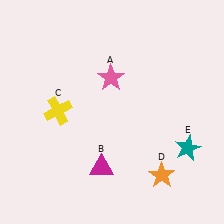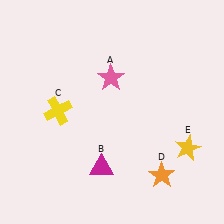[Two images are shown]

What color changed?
The star (E) changed from teal in Image 1 to yellow in Image 2.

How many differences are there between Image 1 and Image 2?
There is 1 difference between the two images.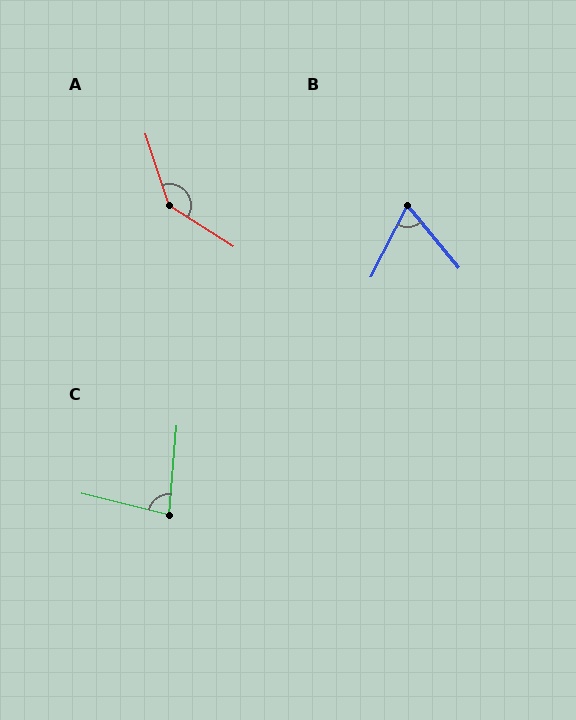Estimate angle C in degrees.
Approximately 81 degrees.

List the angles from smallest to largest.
B (67°), C (81°), A (141°).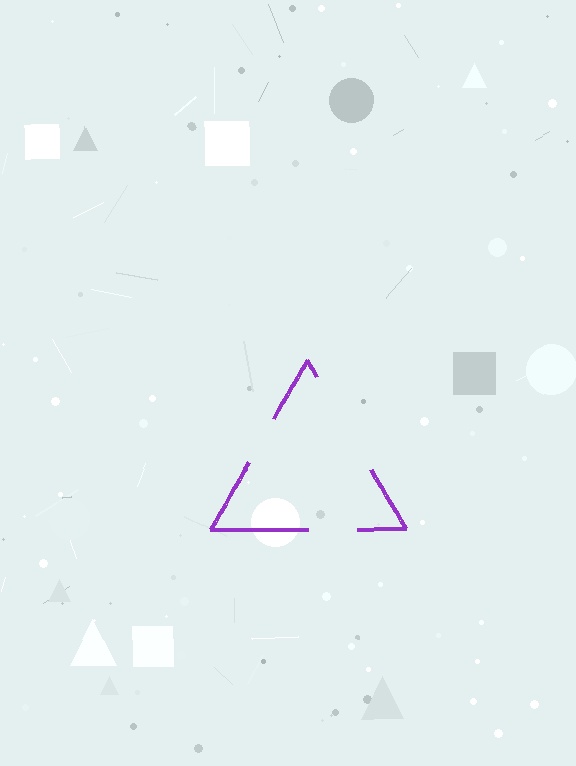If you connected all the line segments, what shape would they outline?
They would outline a triangle.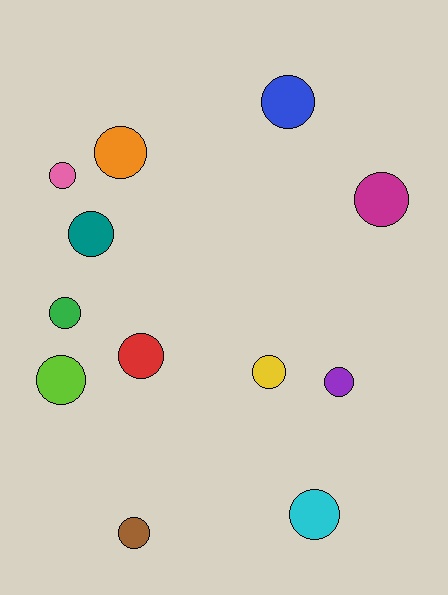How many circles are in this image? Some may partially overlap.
There are 12 circles.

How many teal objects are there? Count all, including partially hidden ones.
There is 1 teal object.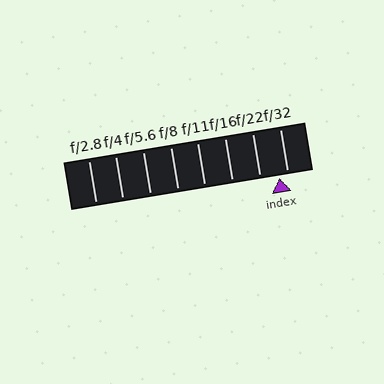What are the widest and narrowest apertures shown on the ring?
The widest aperture shown is f/2.8 and the narrowest is f/32.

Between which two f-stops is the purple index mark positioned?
The index mark is between f/22 and f/32.